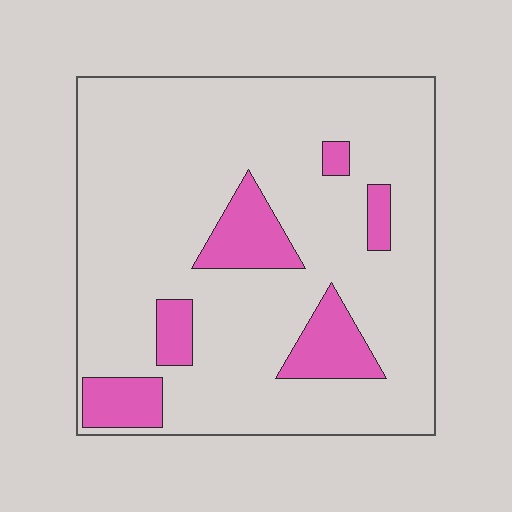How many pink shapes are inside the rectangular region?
6.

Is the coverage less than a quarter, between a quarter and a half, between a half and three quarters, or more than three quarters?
Less than a quarter.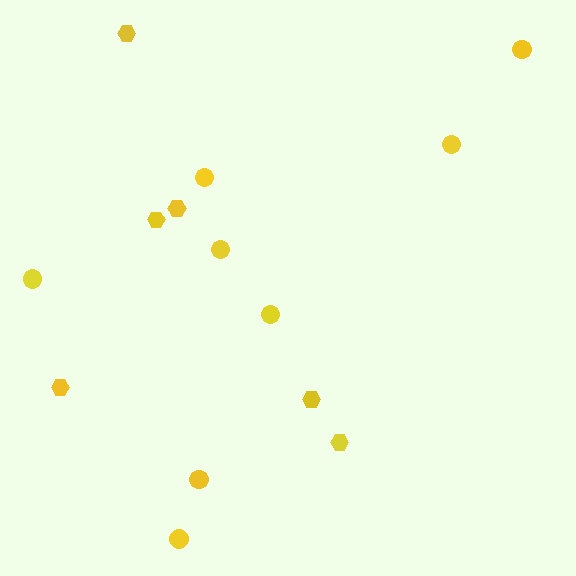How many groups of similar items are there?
There are 2 groups: one group of circles (8) and one group of hexagons (6).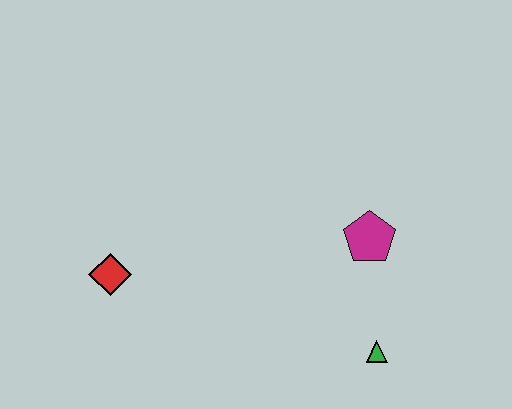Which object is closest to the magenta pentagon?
The green triangle is closest to the magenta pentagon.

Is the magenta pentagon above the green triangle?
Yes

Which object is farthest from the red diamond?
The green triangle is farthest from the red diamond.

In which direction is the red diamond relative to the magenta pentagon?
The red diamond is to the left of the magenta pentagon.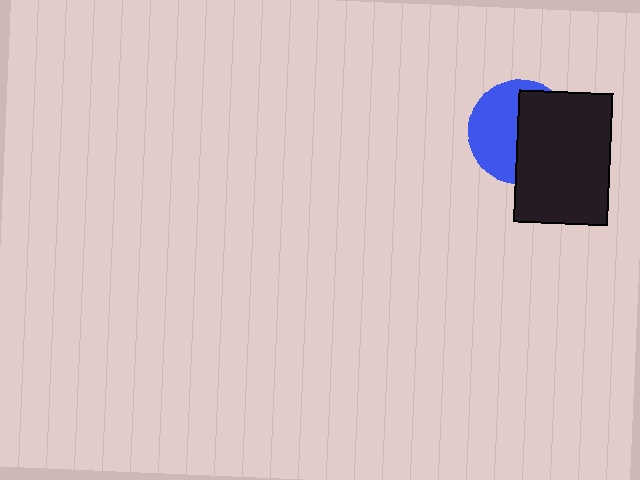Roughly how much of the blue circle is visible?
About half of it is visible (roughly 48%).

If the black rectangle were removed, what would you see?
You would see the complete blue circle.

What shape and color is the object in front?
The object in front is a black rectangle.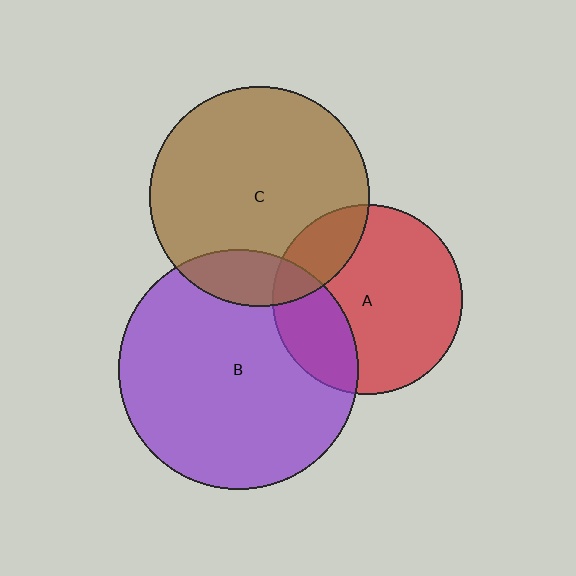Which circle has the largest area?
Circle B (purple).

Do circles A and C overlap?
Yes.